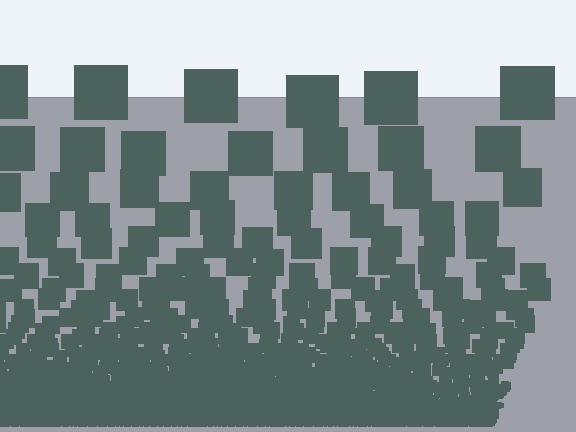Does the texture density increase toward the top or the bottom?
Density increases toward the bottom.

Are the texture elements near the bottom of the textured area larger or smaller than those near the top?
Smaller. The gradient is inverted — elements near the bottom are smaller and denser.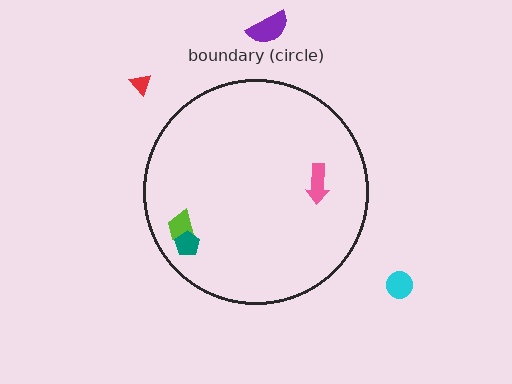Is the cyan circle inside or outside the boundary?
Outside.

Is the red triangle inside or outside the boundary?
Outside.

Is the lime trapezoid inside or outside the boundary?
Inside.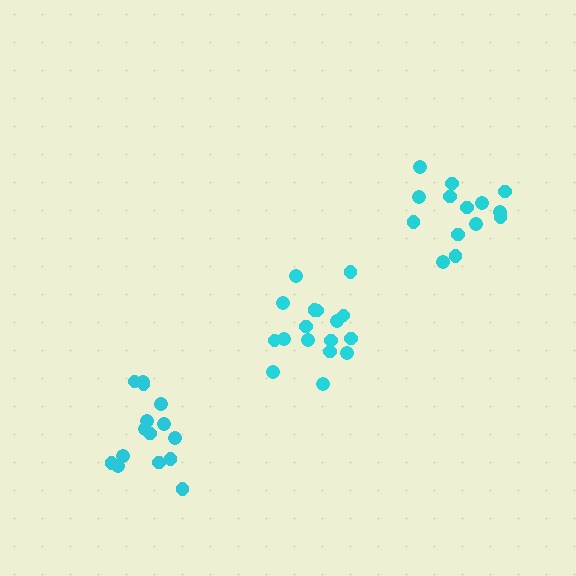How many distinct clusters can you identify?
There are 3 distinct clusters.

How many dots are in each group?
Group 1: 14 dots, Group 2: 17 dots, Group 3: 15 dots (46 total).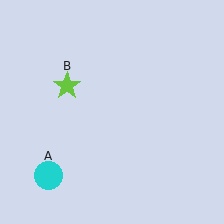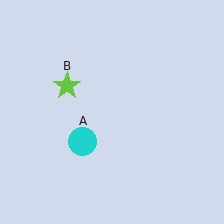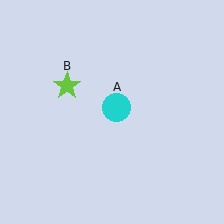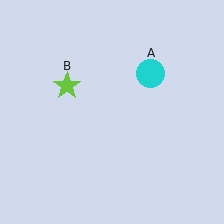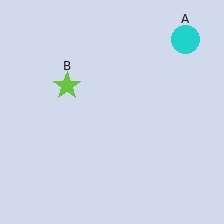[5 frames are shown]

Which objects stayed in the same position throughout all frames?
Lime star (object B) remained stationary.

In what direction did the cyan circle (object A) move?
The cyan circle (object A) moved up and to the right.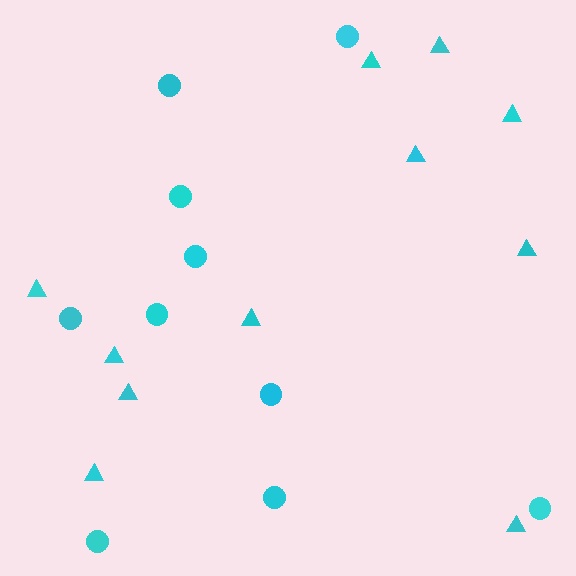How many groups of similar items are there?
There are 2 groups: one group of circles (10) and one group of triangles (11).